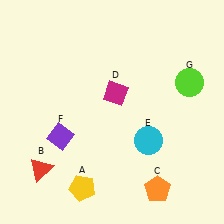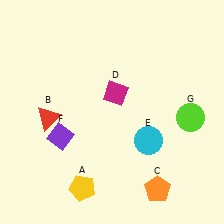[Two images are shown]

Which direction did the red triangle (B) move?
The red triangle (B) moved up.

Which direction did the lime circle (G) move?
The lime circle (G) moved down.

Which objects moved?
The objects that moved are: the red triangle (B), the lime circle (G).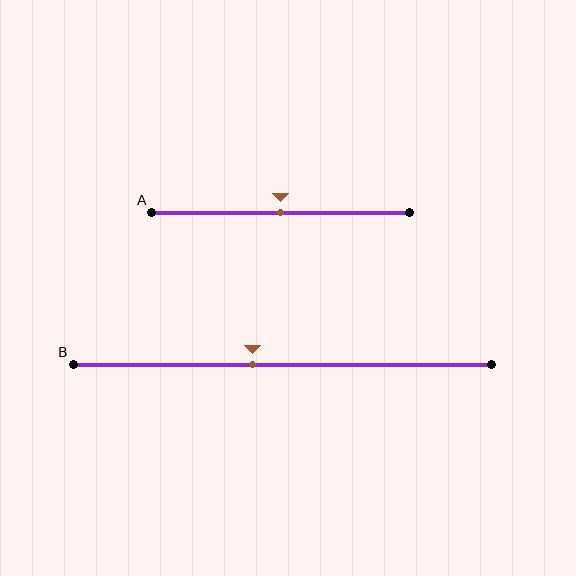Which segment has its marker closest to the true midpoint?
Segment A has its marker closest to the true midpoint.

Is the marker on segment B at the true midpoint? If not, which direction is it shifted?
No, the marker on segment B is shifted to the left by about 7% of the segment length.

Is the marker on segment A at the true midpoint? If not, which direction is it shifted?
Yes, the marker on segment A is at the true midpoint.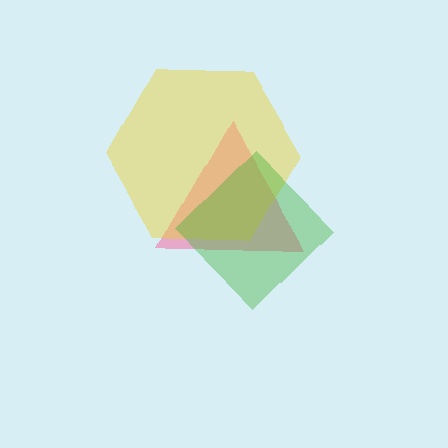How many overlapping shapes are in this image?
There are 3 overlapping shapes in the image.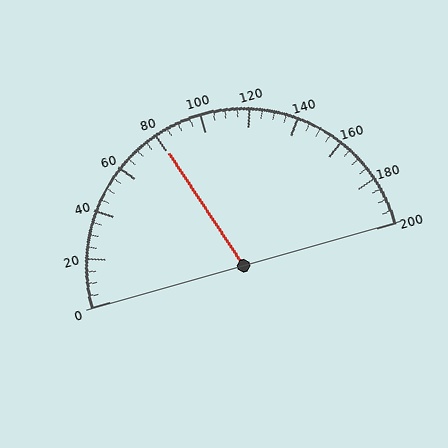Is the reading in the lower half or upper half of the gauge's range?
The reading is in the lower half of the range (0 to 200).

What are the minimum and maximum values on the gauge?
The gauge ranges from 0 to 200.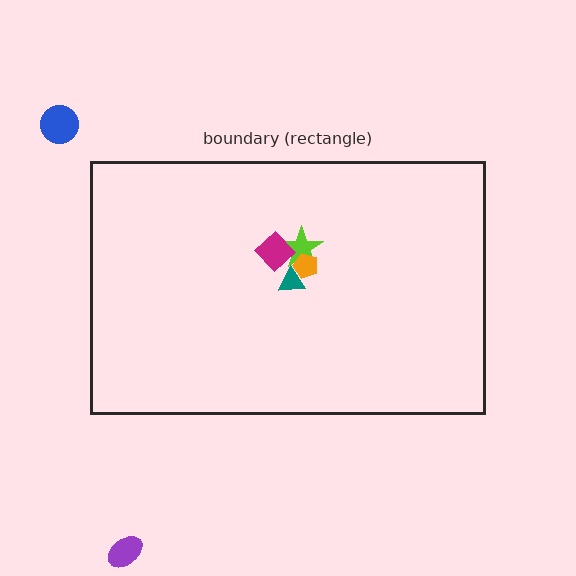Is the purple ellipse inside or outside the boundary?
Outside.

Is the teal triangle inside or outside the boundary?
Inside.